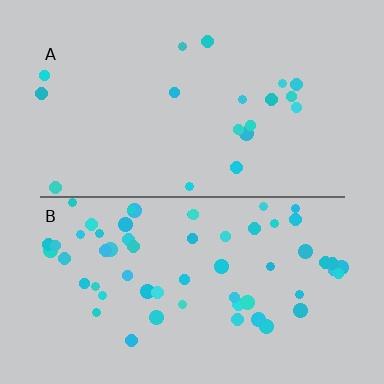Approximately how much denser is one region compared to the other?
Approximately 3.2× — region B over region A.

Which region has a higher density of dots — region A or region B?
B (the bottom).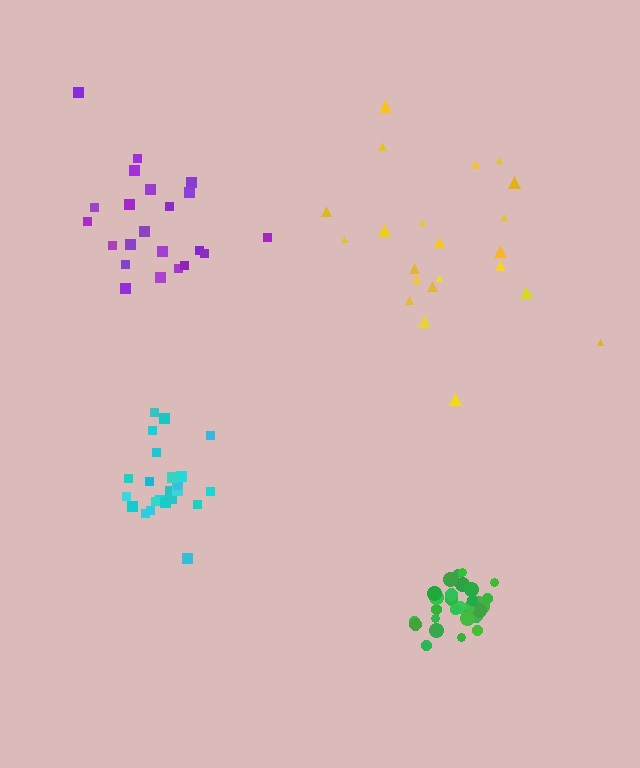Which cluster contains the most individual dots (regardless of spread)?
Green (32).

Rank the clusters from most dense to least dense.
green, cyan, purple, yellow.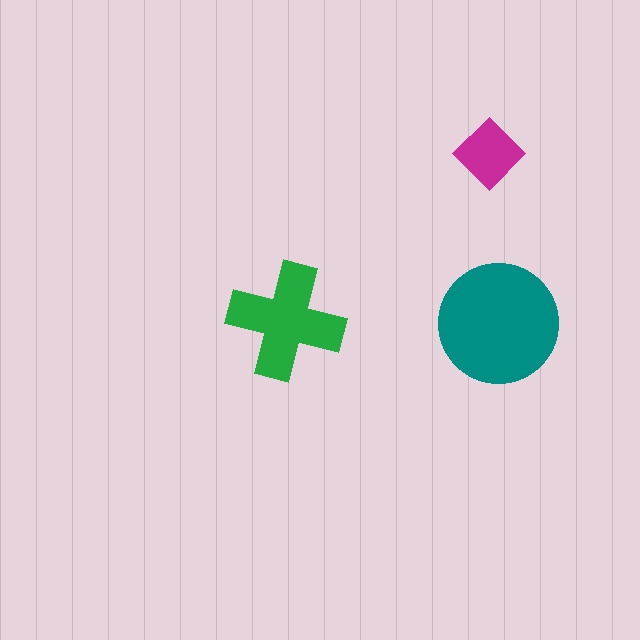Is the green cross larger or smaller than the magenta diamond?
Larger.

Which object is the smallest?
The magenta diamond.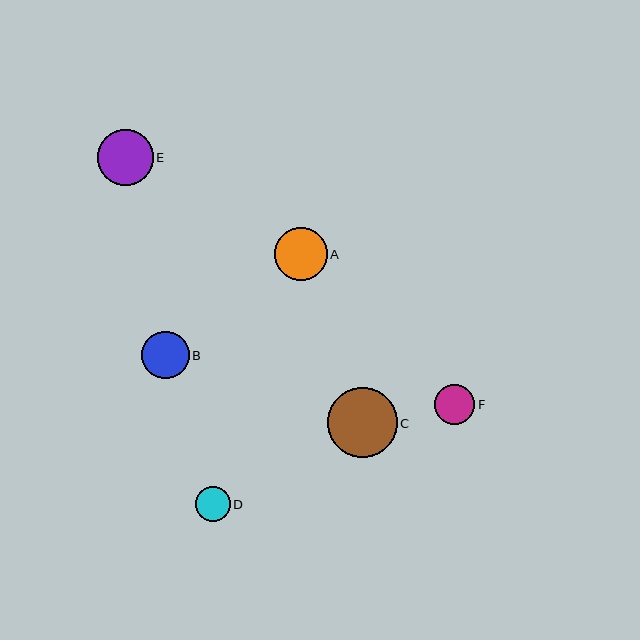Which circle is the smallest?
Circle D is the smallest with a size of approximately 35 pixels.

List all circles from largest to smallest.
From largest to smallest: C, E, A, B, F, D.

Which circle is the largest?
Circle C is the largest with a size of approximately 70 pixels.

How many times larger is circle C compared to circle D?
Circle C is approximately 2.0 times the size of circle D.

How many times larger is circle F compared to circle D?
Circle F is approximately 1.2 times the size of circle D.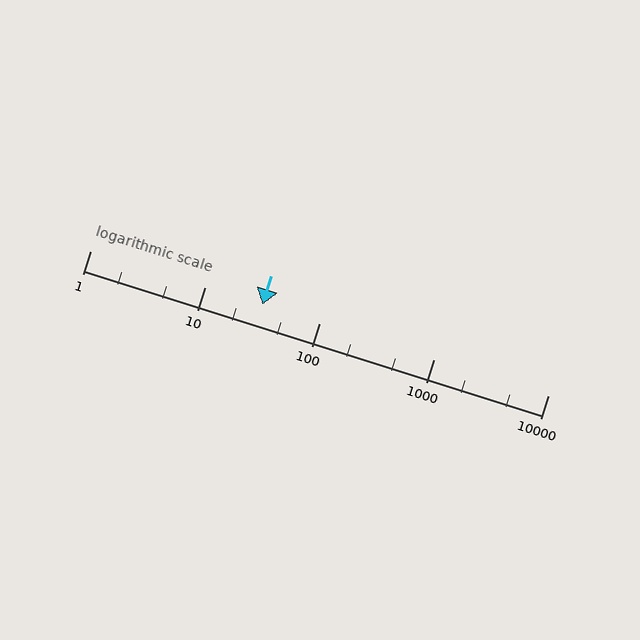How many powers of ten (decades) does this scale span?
The scale spans 4 decades, from 1 to 10000.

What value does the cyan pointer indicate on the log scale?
The pointer indicates approximately 32.